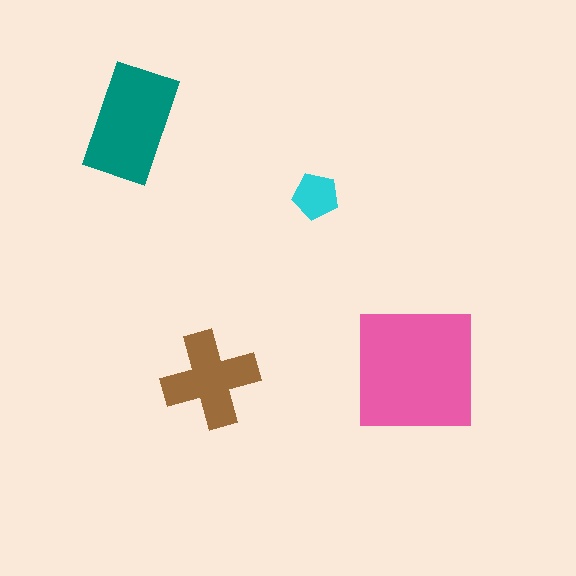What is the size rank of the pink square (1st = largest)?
1st.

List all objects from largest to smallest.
The pink square, the teal rectangle, the brown cross, the cyan pentagon.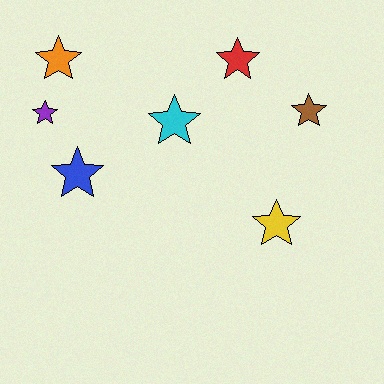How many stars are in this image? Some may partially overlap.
There are 7 stars.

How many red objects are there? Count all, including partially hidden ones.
There is 1 red object.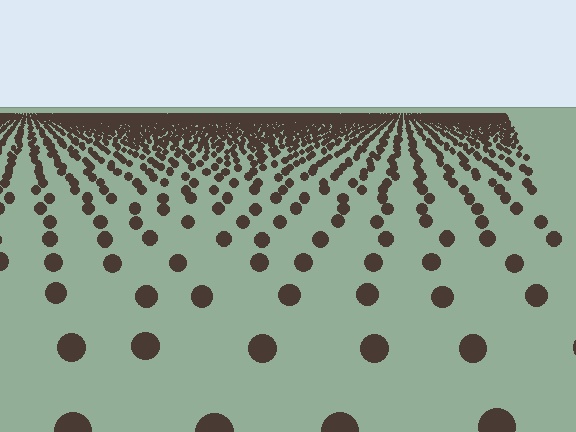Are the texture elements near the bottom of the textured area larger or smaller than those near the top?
Larger. Near the bottom, elements are closer to the viewer and appear at a bigger on-screen size.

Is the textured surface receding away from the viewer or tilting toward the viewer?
The surface is receding away from the viewer. Texture elements get smaller and denser toward the top.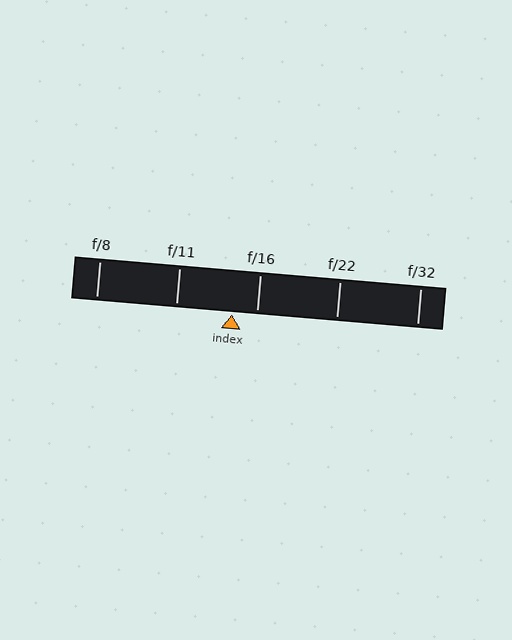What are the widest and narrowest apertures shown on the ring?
The widest aperture shown is f/8 and the narrowest is f/32.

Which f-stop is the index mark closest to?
The index mark is closest to f/16.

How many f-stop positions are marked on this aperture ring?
There are 5 f-stop positions marked.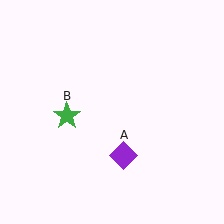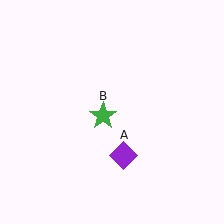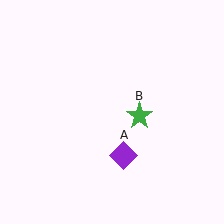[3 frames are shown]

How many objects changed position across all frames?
1 object changed position: green star (object B).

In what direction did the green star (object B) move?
The green star (object B) moved right.